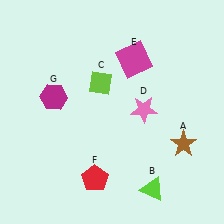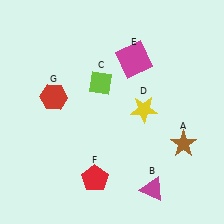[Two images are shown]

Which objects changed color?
B changed from lime to magenta. D changed from pink to yellow. G changed from magenta to red.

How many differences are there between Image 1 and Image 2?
There are 3 differences between the two images.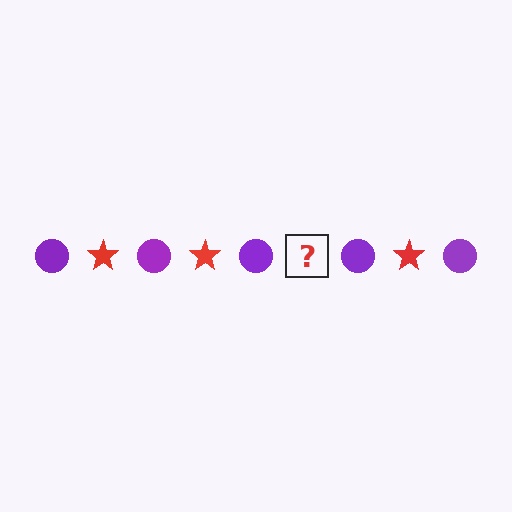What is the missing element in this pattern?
The missing element is a red star.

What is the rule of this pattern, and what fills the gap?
The rule is that the pattern alternates between purple circle and red star. The gap should be filled with a red star.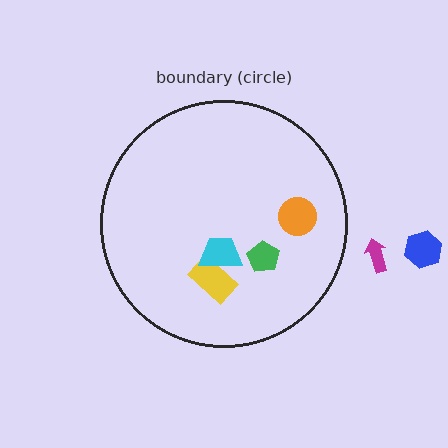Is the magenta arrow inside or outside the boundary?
Outside.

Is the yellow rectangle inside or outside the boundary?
Inside.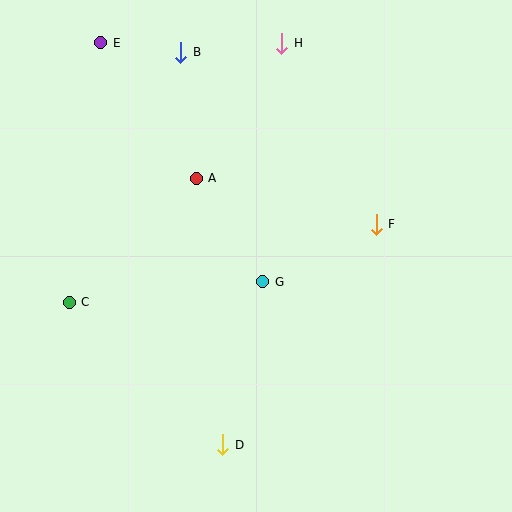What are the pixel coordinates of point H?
Point H is at (282, 43).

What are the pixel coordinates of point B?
Point B is at (181, 52).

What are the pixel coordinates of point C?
Point C is at (69, 302).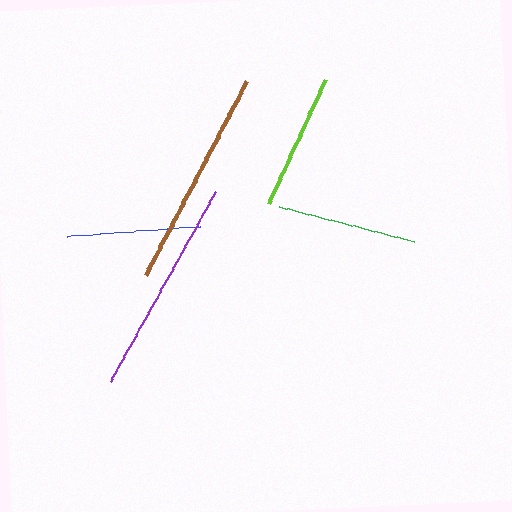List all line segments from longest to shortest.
From longest to shortest: brown, purple, green, lime, blue.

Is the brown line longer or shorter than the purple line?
The brown line is longer than the purple line.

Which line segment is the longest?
The brown line is the longest at approximately 218 pixels.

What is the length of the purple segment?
The purple segment is approximately 217 pixels long.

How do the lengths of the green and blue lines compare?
The green and blue lines are approximately the same length.